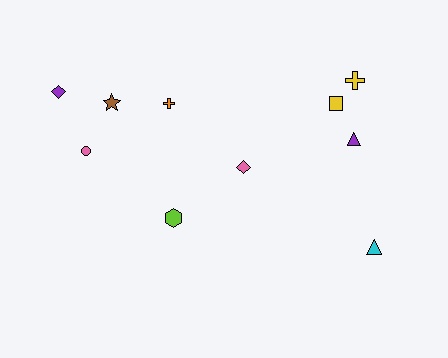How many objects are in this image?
There are 10 objects.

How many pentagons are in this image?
There are no pentagons.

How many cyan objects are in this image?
There is 1 cyan object.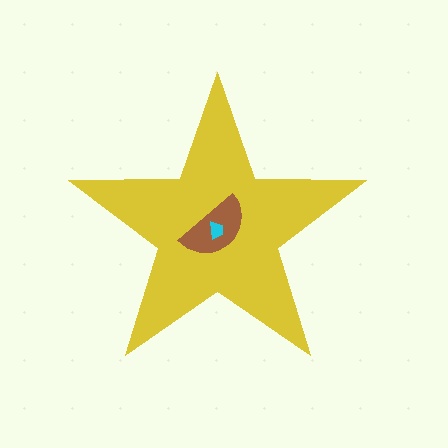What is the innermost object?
The cyan trapezoid.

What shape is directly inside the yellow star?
The brown semicircle.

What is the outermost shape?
The yellow star.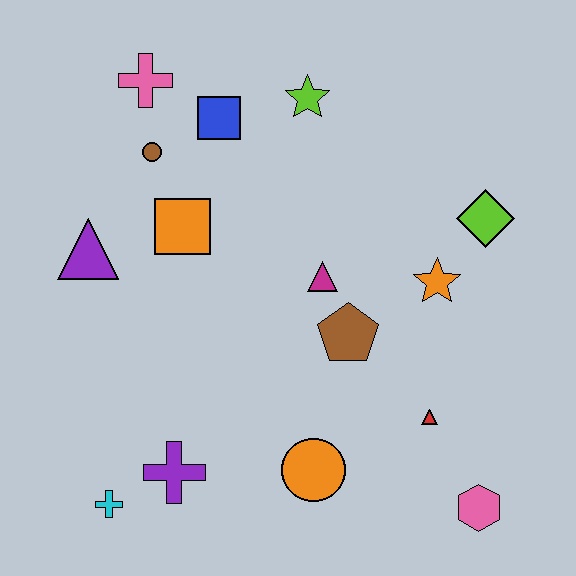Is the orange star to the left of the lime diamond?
Yes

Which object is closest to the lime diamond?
The orange star is closest to the lime diamond.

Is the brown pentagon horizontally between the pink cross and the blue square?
No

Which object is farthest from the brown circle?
The pink hexagon is farthest from the brown circle.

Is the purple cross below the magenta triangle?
Yes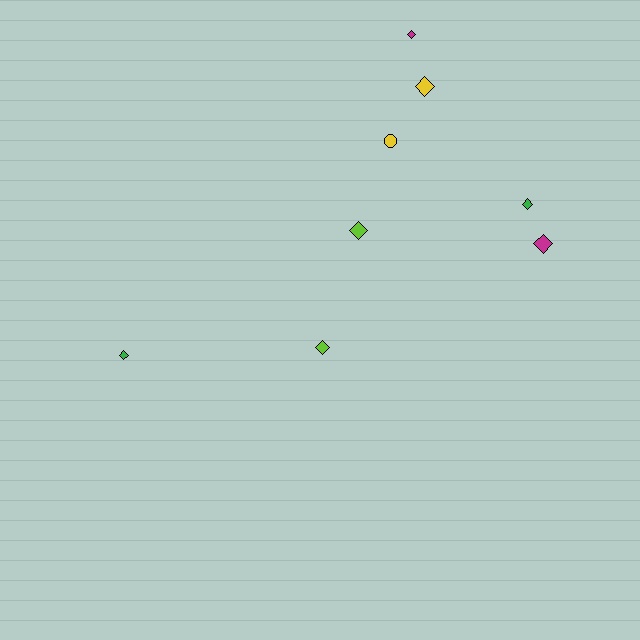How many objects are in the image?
There are 8 objects.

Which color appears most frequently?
Green, with 2 objects.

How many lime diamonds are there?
There are 2 lime diamonds.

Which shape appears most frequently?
Diamond, with 7 objects.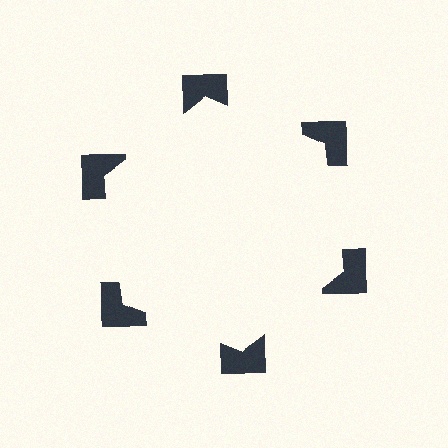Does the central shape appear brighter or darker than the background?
It typically appears slightly brighter than the background, even though no actual brightness change is drawn.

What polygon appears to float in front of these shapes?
An illusory hexagon — its edges are inferred from the aligned wedge cuts in the notched squares, not physically drawn.